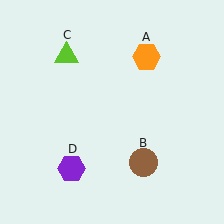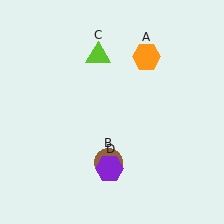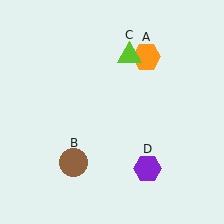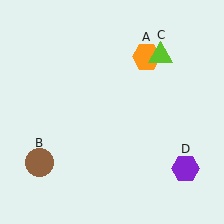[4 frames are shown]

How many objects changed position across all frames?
3 objects changed position: brown circle (object B), lime triangle (object C), purple hexagon (object D).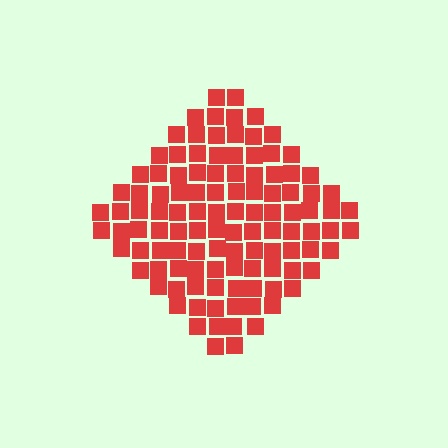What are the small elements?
The small elements are squares.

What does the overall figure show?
The overall figure shows a diamond.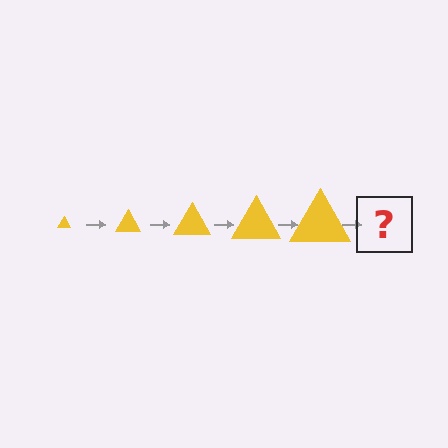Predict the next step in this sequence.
The next step is a yellow triangle, larger than the previous one.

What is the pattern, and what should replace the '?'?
The pattern is that the triangle gets progressively larger each step. The '?' should be a yellow triangle, larger than the previous one.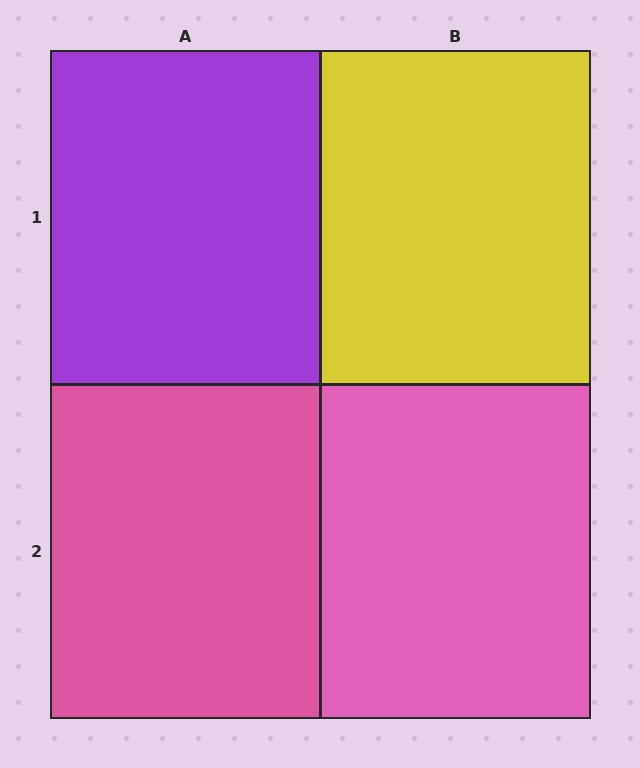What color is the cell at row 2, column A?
Pink.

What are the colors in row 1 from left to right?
Purple, yellow.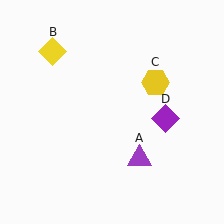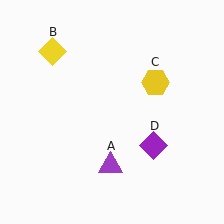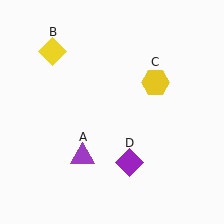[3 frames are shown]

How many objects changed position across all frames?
2 objects changed position: purple triangle (object A), purple diamond (object D).